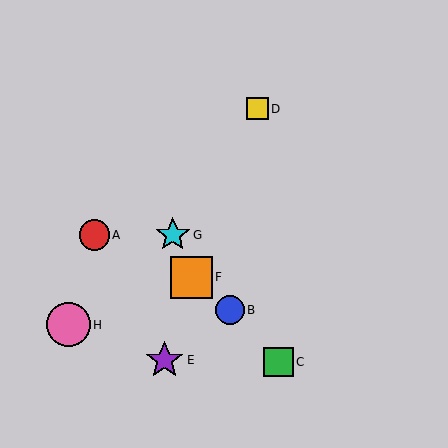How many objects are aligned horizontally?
2 objects (A, G) are aligned horizontally.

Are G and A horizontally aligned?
Yes, both are at y≈235.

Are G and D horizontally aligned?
No, G is at y≈235 and D is at y≈109.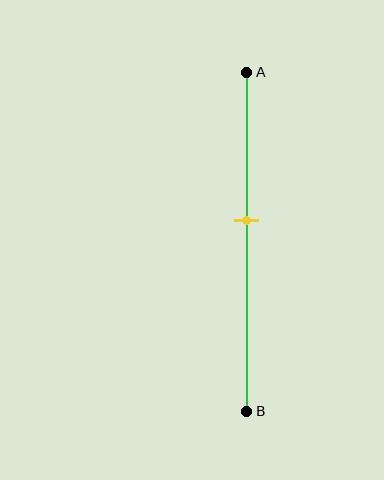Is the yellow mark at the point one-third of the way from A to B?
No, the mark is at about 45% from A, not at the 33% one-third point.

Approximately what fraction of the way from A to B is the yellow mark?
The yellow mark is approximately 45% of the way from A to B.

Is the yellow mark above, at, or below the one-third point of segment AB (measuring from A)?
The yellow mark is below the one-third point of segment AB.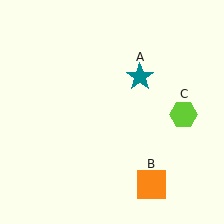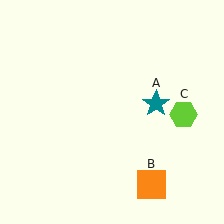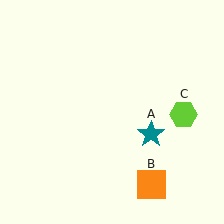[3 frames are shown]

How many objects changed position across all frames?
1 object changed position: teal star (object A).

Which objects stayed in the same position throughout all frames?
Orange square (object B) and lime hexagon (object C) remained stationary.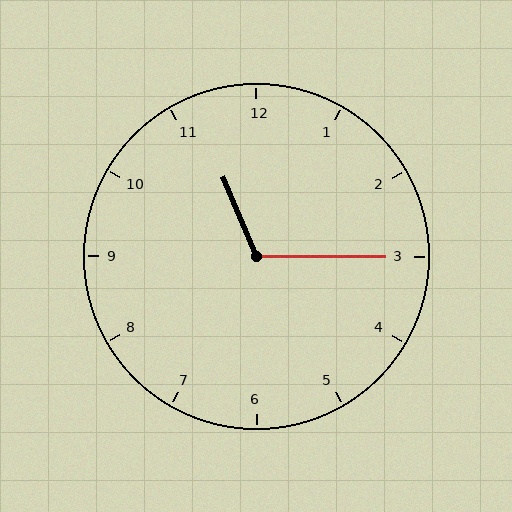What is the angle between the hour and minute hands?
Approximately 112 degrees.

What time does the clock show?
11:15.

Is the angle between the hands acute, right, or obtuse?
It is obtuse.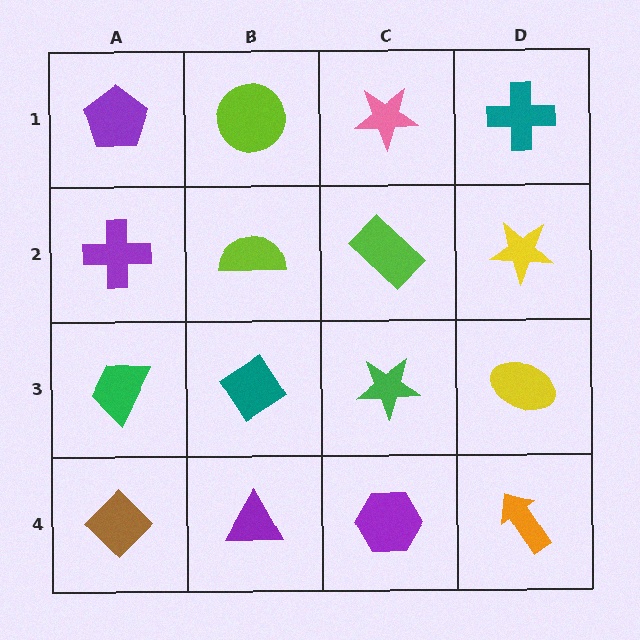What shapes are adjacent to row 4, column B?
A teal diamond (row 3, column B), a brown diamond (row 4, column A), a purple hexagon (row 4, column C).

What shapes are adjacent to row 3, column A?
A purple cross (row 2, column A), a brown diamond (row 4, column A), a teal diamond (row 3, column B).